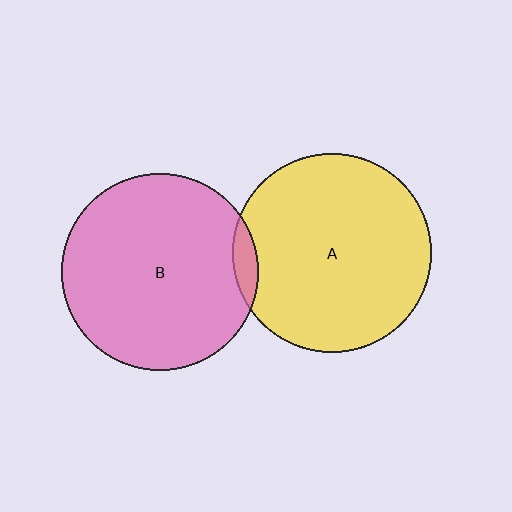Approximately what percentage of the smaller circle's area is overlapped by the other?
Approximately 5%.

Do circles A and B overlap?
Yes.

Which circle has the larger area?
Circle A (yellow).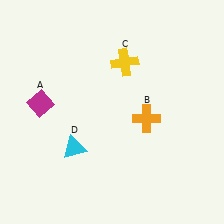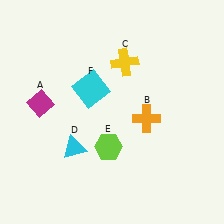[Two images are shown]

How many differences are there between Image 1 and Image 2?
There are 2 differences between the two images.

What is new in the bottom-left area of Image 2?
A lime hexagon (E) was added in the bottom-left area of Image 2.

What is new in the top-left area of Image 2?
A cyan square (F) was added in the top-left area of Image 2.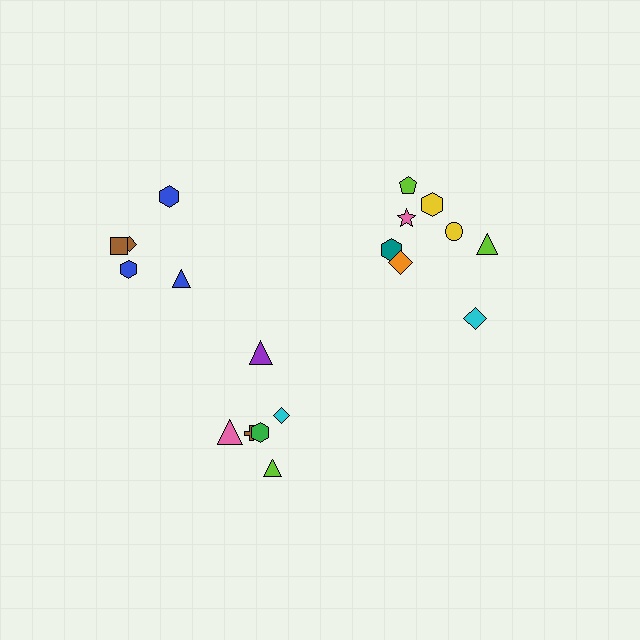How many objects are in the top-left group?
There are 5 objects.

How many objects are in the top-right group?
There are 8 objects.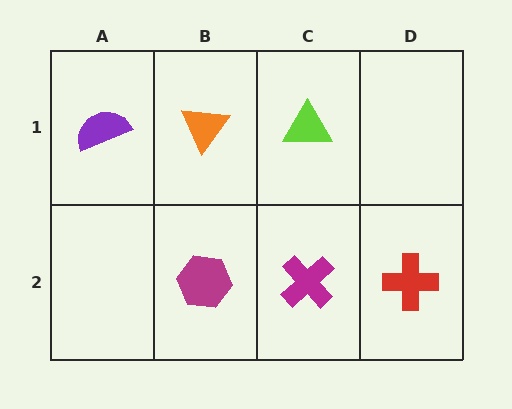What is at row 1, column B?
An orange triangle.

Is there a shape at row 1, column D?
No, that cell is empty.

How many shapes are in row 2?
3 shapes.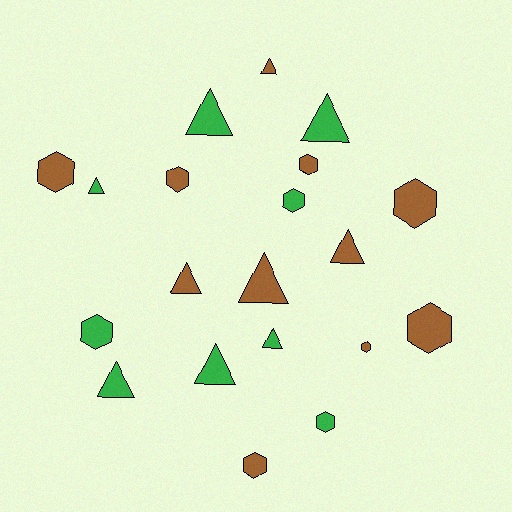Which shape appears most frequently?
Hexagon, with 10 objects.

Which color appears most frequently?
Brown, with 11 objects.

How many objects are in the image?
There are 20 objects.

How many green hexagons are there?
There are 3 green hexagons.